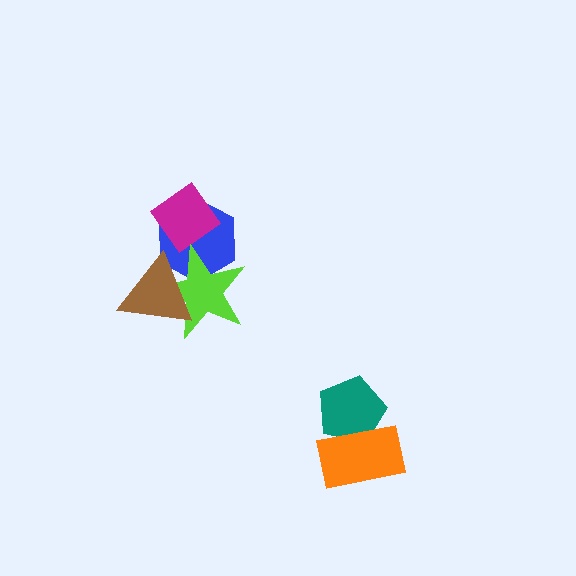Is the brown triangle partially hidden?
No, no other shape covers it.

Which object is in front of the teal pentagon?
The orange rectangle is in front of the teal pentagon.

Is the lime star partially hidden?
Yes, it is partially covered by another shape.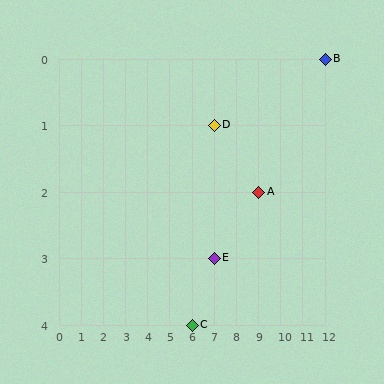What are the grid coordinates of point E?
Point E is at grid coordinates (7, 3).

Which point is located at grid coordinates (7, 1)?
Point D is at (7, 1).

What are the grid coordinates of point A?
Point A is at grid coordinates (9, 2).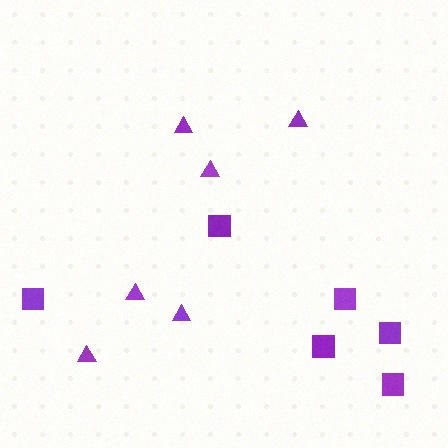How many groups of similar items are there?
There are 2 groups: one group of triangles (6) and one group of squares (6).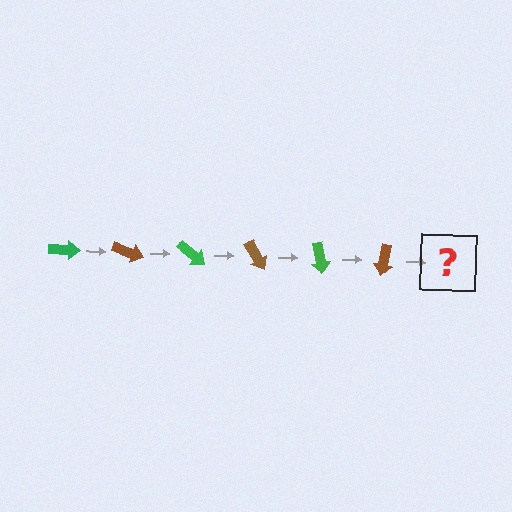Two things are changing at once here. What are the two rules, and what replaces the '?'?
The two rules are that it rotates 20 degrees each step and the color cycles through green and brown. The '?' should be a green arrow, rotated 120 degrees from the start.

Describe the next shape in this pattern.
It should be a green arrow, rotated 120 degrees from the start.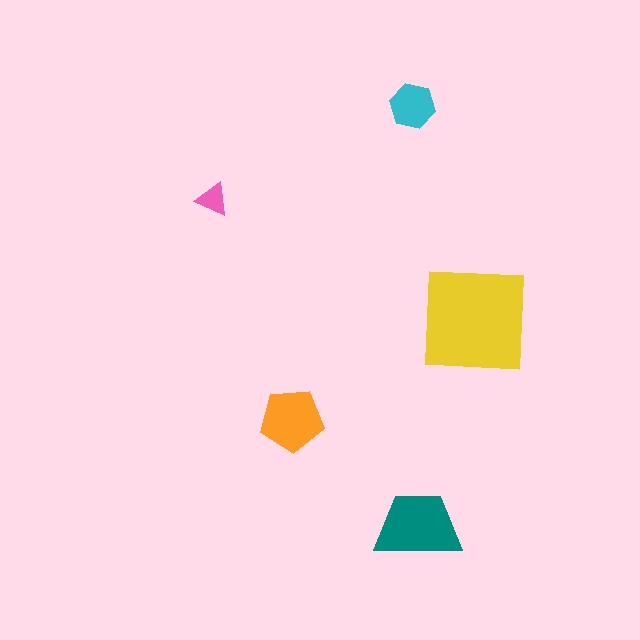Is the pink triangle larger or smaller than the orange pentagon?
Smaller.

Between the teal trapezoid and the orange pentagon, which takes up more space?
The teal trapezoid.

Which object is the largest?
The yellow square.